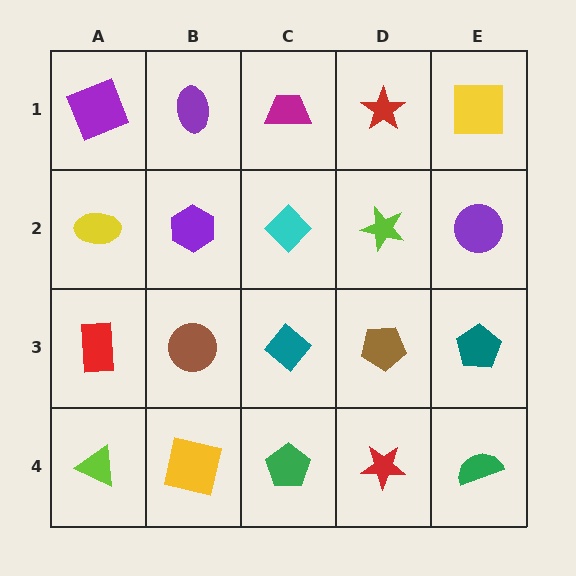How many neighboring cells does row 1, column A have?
2.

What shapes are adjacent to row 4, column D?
A brown pentagon (row 3, column D), a green pentagon (row 4, column C), a green semicircle (row 4, column E).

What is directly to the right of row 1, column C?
A red star.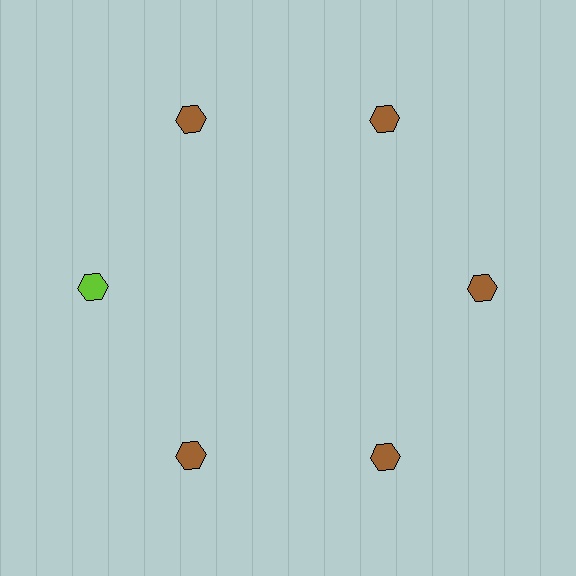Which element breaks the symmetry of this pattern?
The lime hexagon at roughly the 9 o'clock position breaks the symmetry. All other shapes are brown hexagons.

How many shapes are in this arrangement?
There are 6 shapes arranged in a ring pattern.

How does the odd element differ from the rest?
It has a different color: lime instead of brown.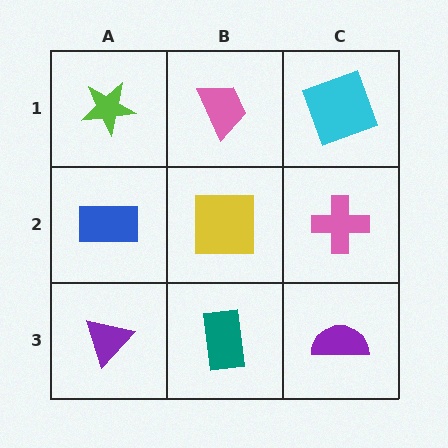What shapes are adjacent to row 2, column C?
A cyan square (row 1, column C), a purple semicircle (row 3, column C), a yellow square (row 2, column B).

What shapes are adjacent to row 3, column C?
A pink cross (row 2, column C), a teal rectangle (row 3, column B).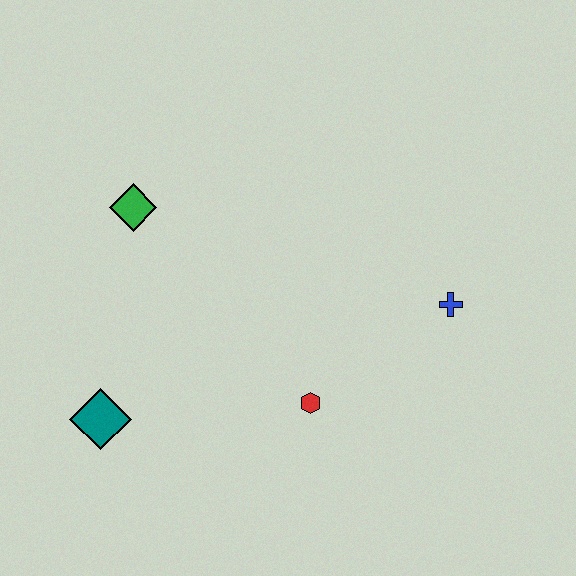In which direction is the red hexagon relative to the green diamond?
The red hexagon is below the green diamond.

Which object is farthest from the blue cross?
The teal diamond is farthest from the blue cross.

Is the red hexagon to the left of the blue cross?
Yes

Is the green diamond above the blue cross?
Yes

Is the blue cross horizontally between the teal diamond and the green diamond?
No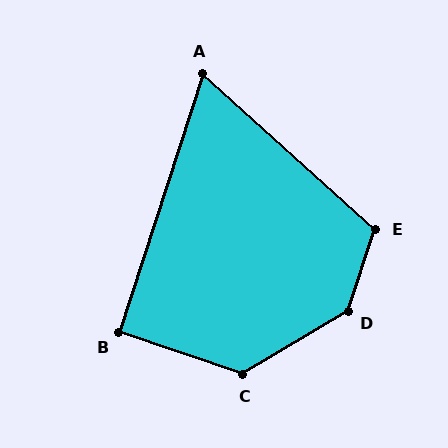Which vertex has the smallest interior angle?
A, at approximately 66 degrees.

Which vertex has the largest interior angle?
D, at approximately 139 degrees.